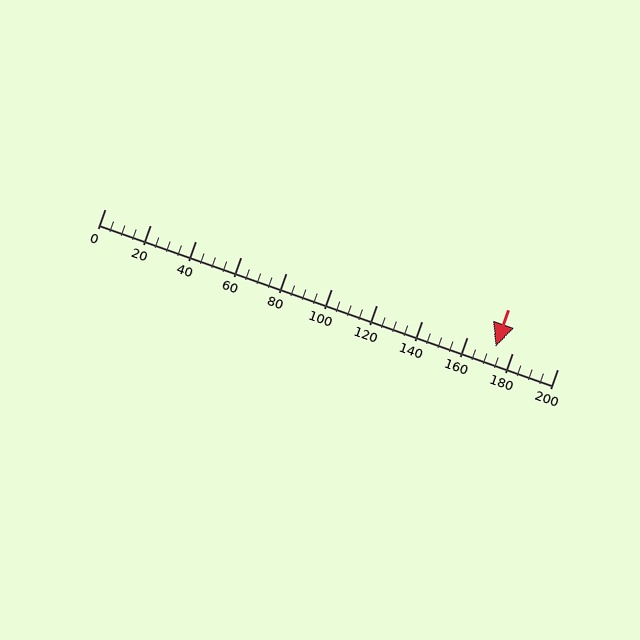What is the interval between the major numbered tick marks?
The major tick marks are spaced 20 units apart.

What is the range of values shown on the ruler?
The ruler shows values from 0 to 200.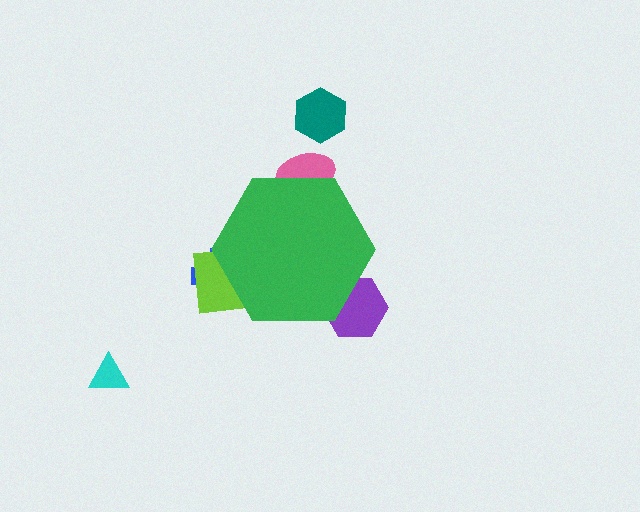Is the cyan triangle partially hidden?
No, the cyan triangle is fully visible.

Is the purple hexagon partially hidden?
Yes, the purple hexagon is partially hidden behind the green hexagon.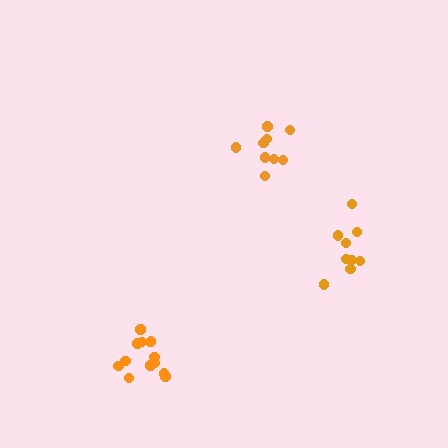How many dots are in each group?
Group 1: 9 dots, Group 2: 9 dots, Group 3: 13 dots (31 total).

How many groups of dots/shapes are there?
There are 3 groups.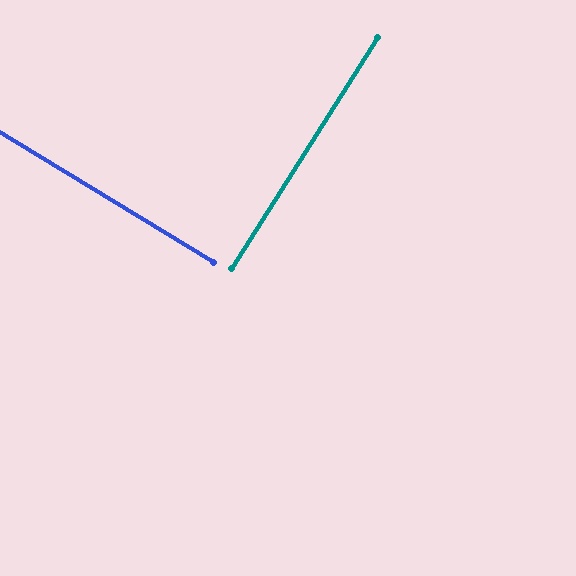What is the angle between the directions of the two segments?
Approximately 89 degrees.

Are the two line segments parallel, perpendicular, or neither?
Perpendicular — they meet at approximately 89°.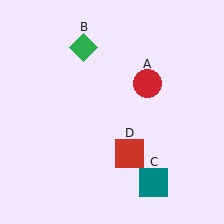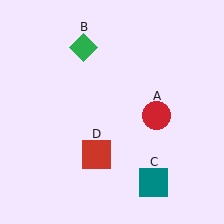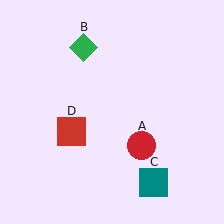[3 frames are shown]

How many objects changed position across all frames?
2 objects changed position: red circle (object A), red square (object D).